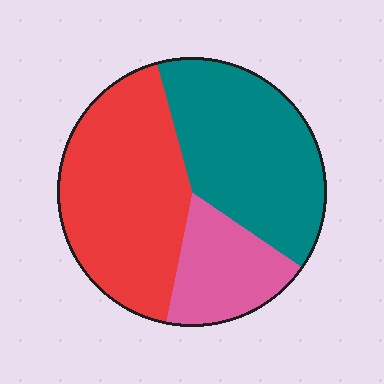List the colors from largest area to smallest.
From largest to smallest: red, teal, pink.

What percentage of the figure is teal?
Teal covers around 40% of the figure.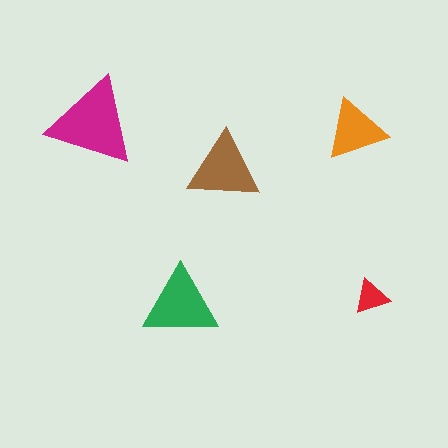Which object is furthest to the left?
The magenta triangle is leftmost.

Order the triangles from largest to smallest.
the magenta one, the green one, the brown one, the orange one, the red one.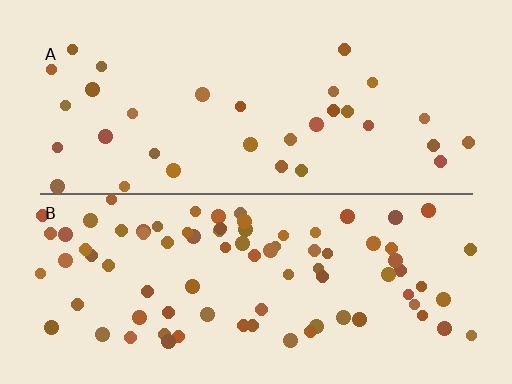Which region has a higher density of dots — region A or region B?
B (the bottom).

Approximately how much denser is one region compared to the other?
Approximately 2.5× — region B over region A.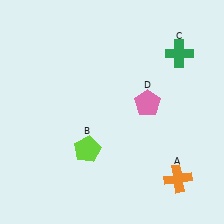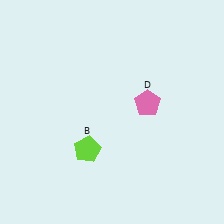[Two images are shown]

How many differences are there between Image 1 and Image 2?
There are 2 differences between the two images.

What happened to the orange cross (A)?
The orange cross (A) was removed in Image 2. It was in the bottom-right area of Image 1.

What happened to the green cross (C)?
The green cross (C) was removed in Image 2. It was in the top-right area of Image 1.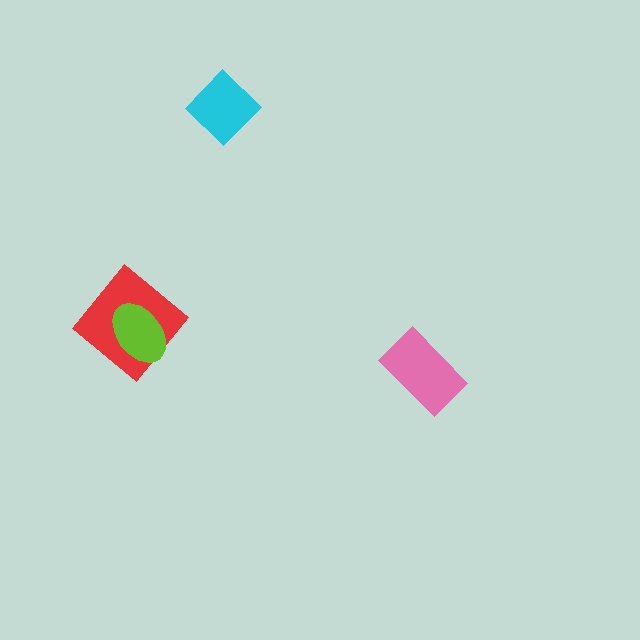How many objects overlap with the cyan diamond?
0 objects overlap with the cyan diamond.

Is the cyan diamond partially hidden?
No, no other shape covers it.